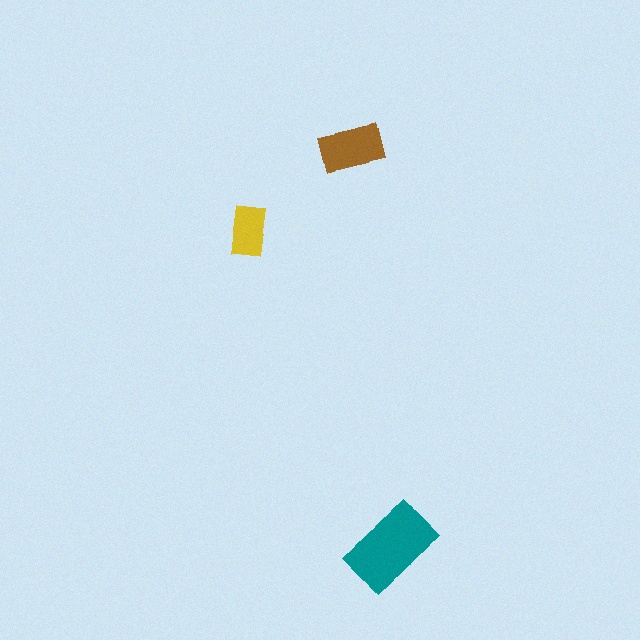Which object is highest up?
The brown rectangle is topmost.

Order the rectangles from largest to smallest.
the teal one, the brown one, the yellow one.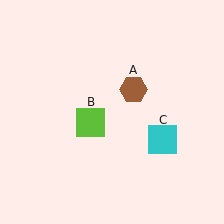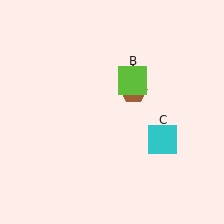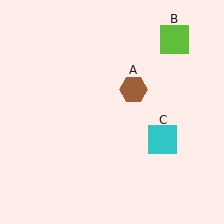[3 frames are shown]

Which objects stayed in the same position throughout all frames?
Brown hexagon (object A) and cyan square (object C) remained stationary.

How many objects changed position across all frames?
1 object changed position: lime square (object B).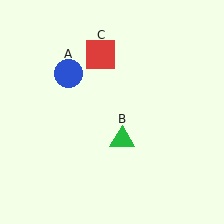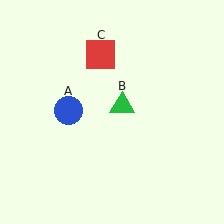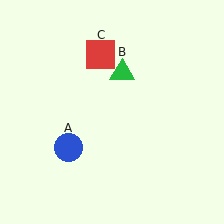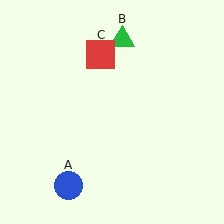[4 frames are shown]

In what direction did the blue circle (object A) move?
The blue circle (object A) moved down.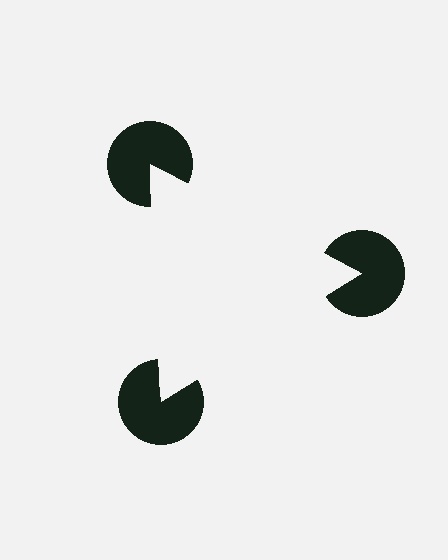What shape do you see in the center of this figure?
An illusory triangle — its edges are inferred from the aligned wedge cuts in the pac-man discs, not physically drawn.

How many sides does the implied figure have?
3 sides.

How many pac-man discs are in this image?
There are 3 — one at each vertex of the illusory triangle.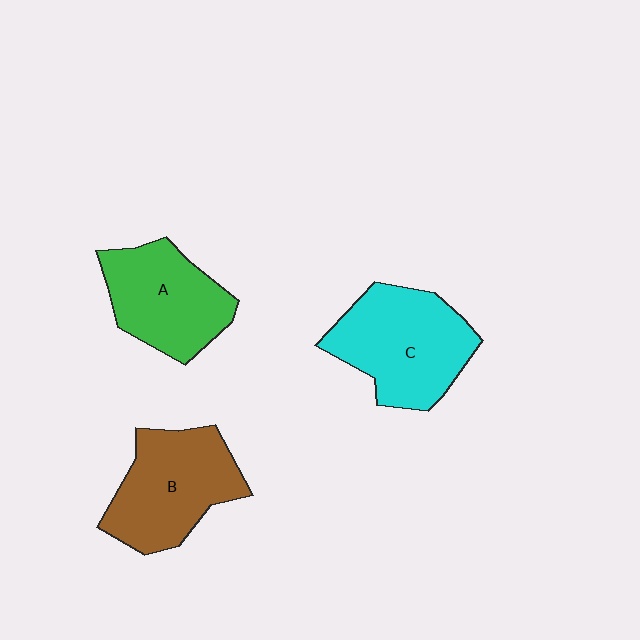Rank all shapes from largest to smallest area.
From largest to smallest: C (cyan), B (brown), A (green).